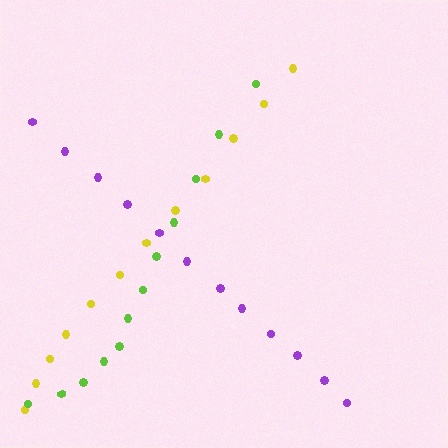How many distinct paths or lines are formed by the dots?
There are 3 distinct paths.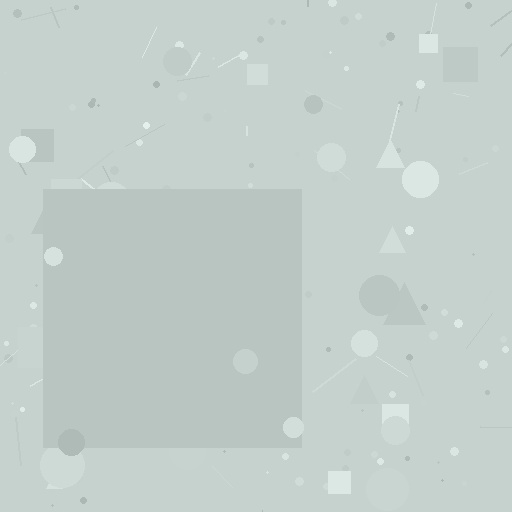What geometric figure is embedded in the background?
A square is embedded in the background.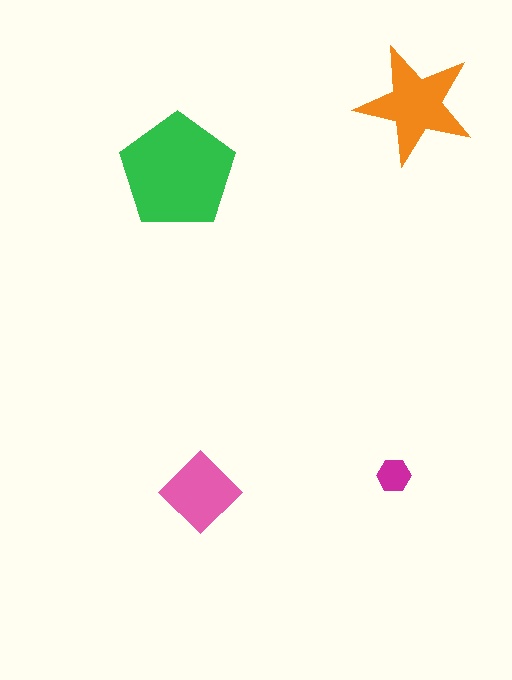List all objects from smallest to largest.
The magenta hexagon, the pink diamond, the orange star, the green pentagon.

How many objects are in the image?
There are 4 objects in the image.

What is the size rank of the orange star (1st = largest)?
2nd.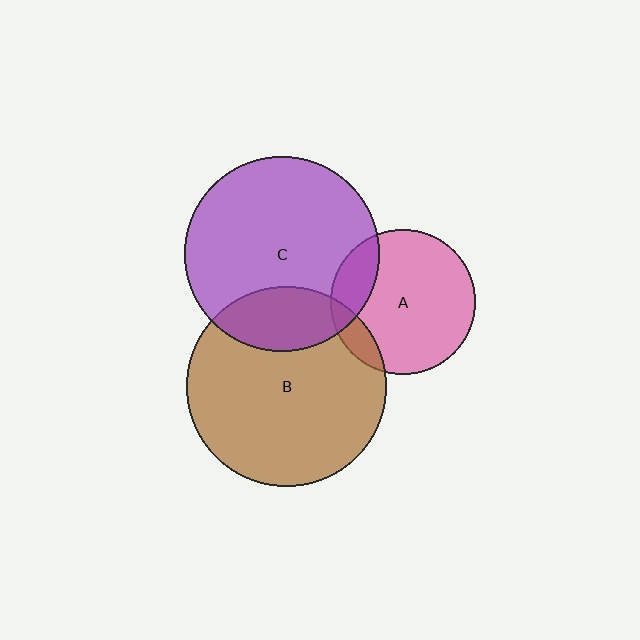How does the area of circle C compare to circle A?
Approximately 1.8 times.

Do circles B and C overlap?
Yes.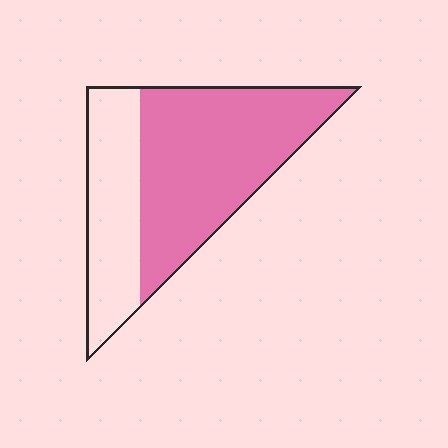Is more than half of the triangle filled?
Yes.